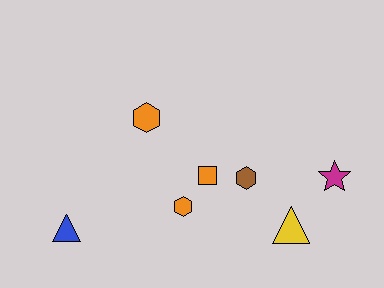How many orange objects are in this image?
There are 3 orange objects.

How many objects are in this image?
There are 7 objects.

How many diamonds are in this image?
There are no diamonds.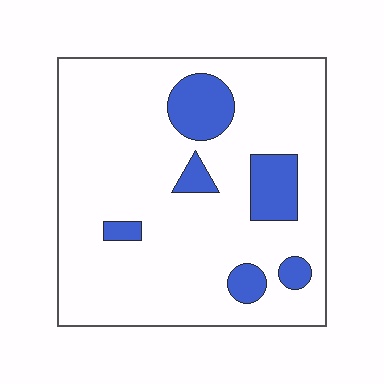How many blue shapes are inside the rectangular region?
6.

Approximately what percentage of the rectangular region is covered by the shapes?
Approximately 15%.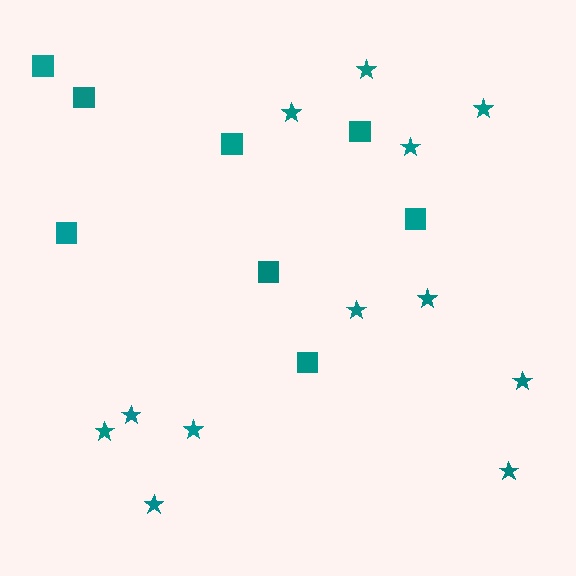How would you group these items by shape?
There are 2 groups: one group of squares (8) and one group of stars (12).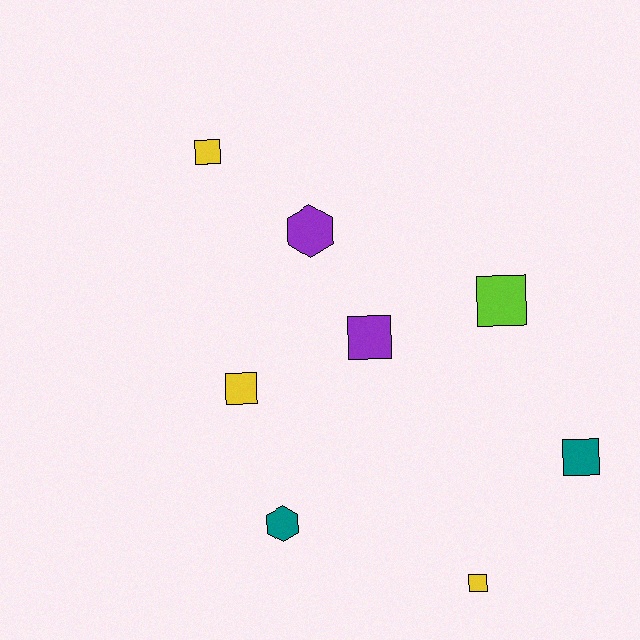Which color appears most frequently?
Yellow, with 3 objects.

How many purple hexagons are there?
There is 1 purple hexagon.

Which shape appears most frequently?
Square, with 6 objects.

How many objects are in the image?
There are 8 objects.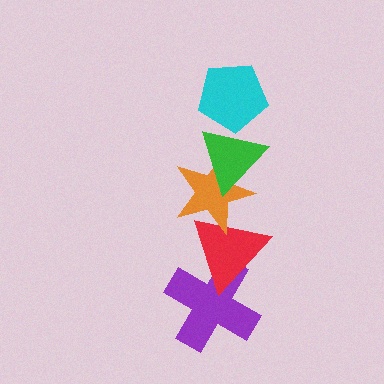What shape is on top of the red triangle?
The orange star is on top of the red triangle.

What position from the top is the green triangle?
The green triangle is 2nd from the top.